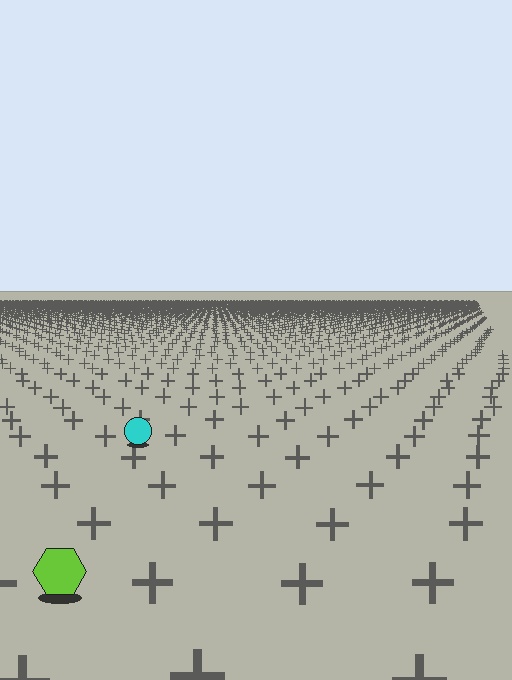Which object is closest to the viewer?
The lime hexagon is closest. The texture marks near it are larger and more spread out.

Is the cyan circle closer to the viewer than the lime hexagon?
No. The lime hexagon is closer — you can tell from the texture gradient: the ground texture is coarser near it.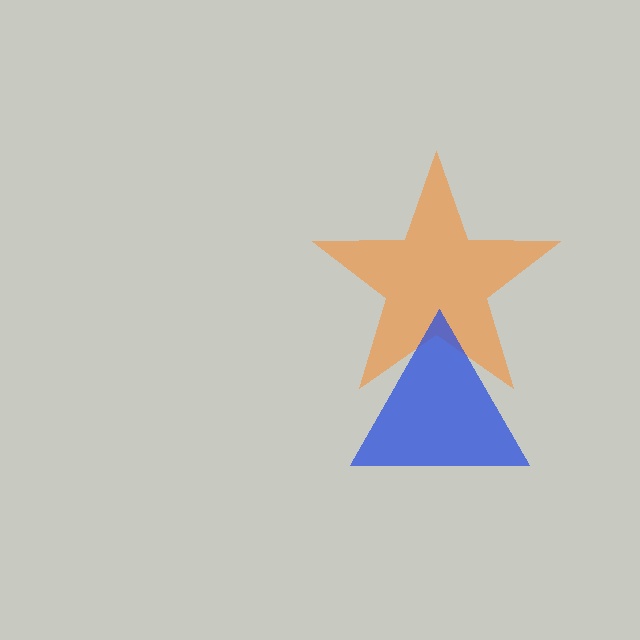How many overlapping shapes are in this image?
There are 2 overlapping shapes in the image.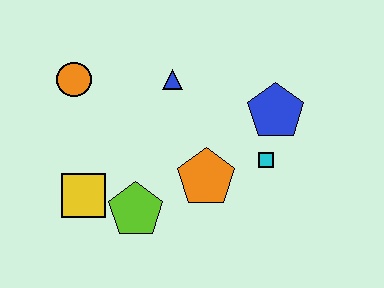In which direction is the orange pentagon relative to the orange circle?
The orange pentagon is to the right of the orange circle.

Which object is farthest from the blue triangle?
The yellow square is farthest from the blue triangle.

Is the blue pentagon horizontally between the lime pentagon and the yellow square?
No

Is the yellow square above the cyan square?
No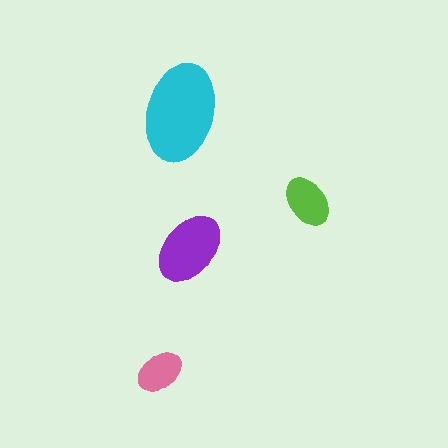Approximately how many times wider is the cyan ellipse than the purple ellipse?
About 1.5 times wider.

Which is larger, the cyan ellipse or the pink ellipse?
The cyan one.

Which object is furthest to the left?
The pink ellipse is leftmost.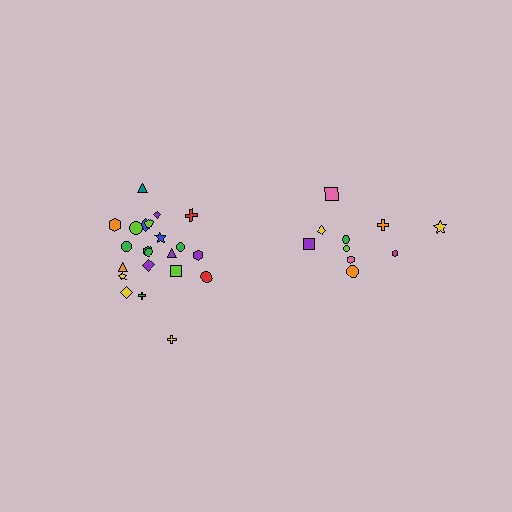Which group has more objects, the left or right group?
The left group.